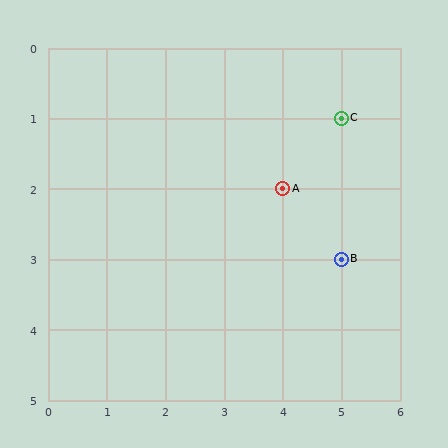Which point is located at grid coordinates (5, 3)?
Point B is at (5, 3).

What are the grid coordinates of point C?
Point C is at grid coordinates (5, 1).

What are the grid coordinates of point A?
Point A is at grid coordinates (4, 2).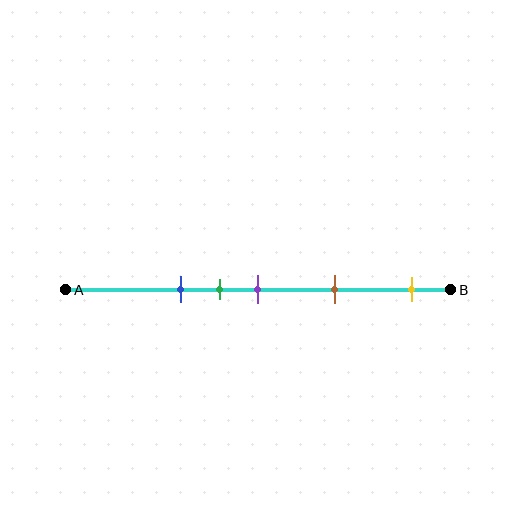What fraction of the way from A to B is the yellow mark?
The yellow mark is approximately 90% (0.9) of the way from A to B.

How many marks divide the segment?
There are 5 marks dividing the segment.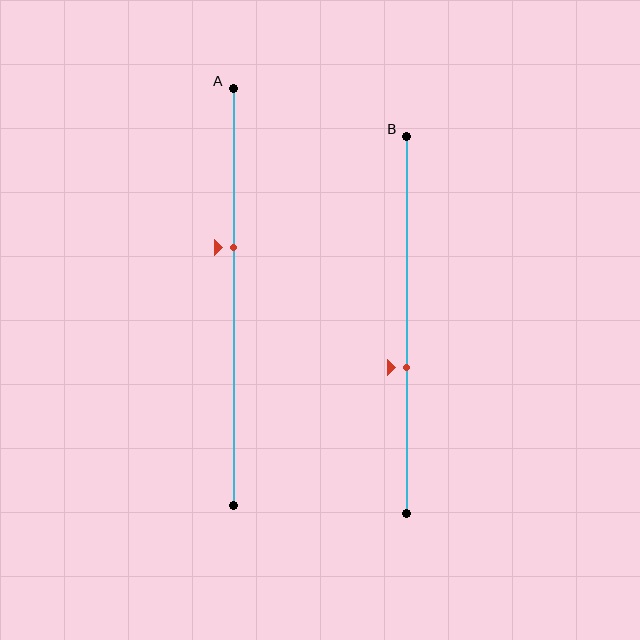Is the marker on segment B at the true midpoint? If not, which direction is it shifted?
No, the marker on segment B is shifted downward by about 11% of the segment length.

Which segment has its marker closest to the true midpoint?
Segment B has its marker closest to the true midpoint.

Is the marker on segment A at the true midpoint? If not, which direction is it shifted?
No, the marker on segment A is shifted upward by about 12% of the segment length.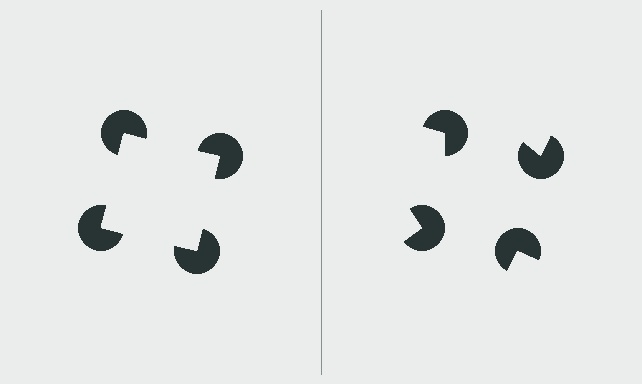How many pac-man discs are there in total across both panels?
8 — 4 on each side.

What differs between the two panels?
The pac-man discs are positioned identically on both sides; only the wedge orientations differ. On the left they align to a square; on the right they are misaligned.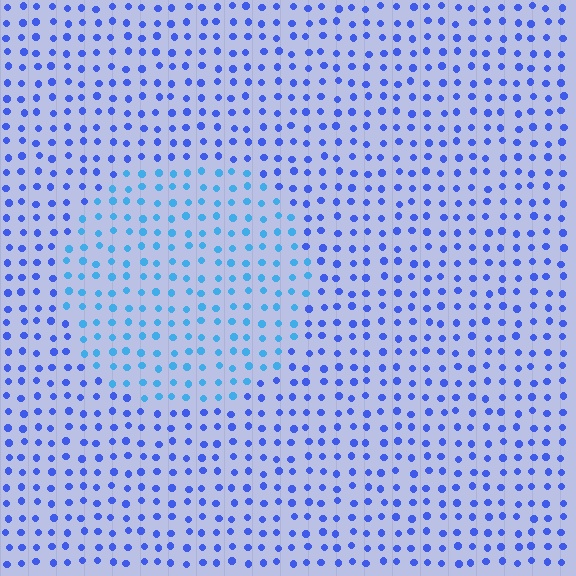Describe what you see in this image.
The image is filled with small blue elements in a uniform arrangement. A circle-shaped region is visible where the elements are tinted to a slightly different hue, forming a subtle color boundary.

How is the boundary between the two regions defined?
The boundary is defined purely by a slight shift in hue (about 29 degrees). Spacing, size, and orientation are identical on both sides.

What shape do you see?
I see a circle.